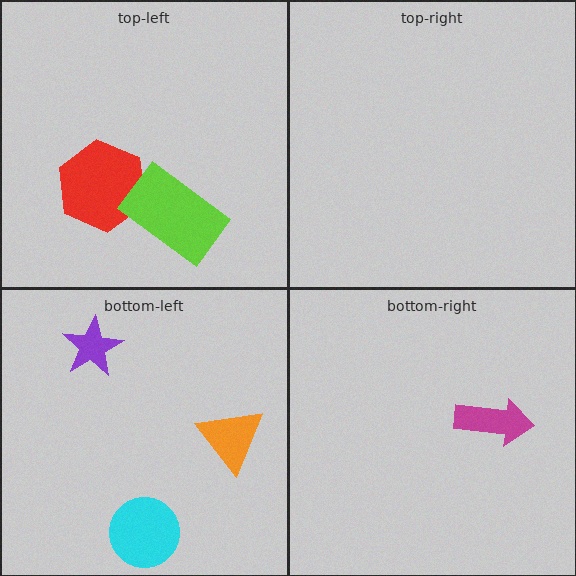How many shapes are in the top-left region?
2.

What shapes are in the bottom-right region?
The magenta arrow.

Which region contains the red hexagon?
The top-left region.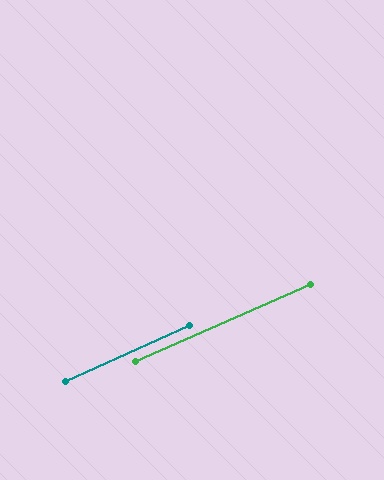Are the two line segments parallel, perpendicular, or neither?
Parallel — their directions differ by only 0.4°.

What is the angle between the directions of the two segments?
Approximately 0 degrees.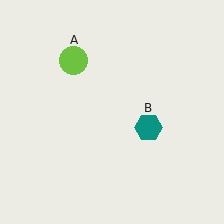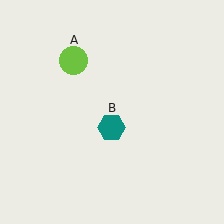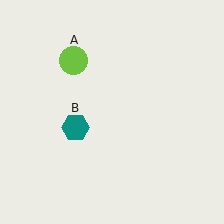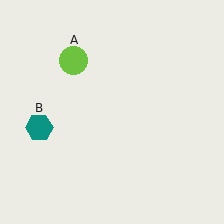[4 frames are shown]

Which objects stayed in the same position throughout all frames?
Lime circle (object A) remained stationary.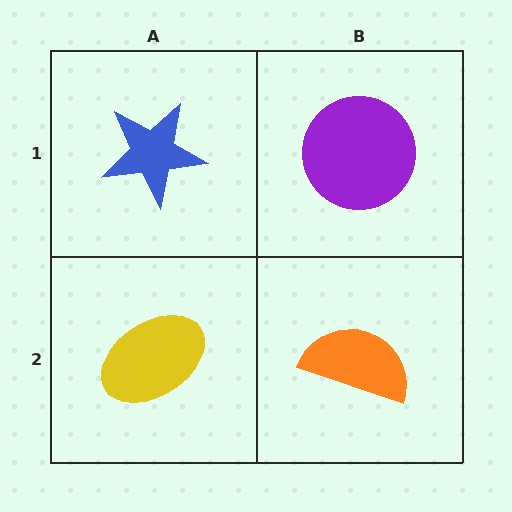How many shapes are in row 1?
2 shapes.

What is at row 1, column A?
A blue star.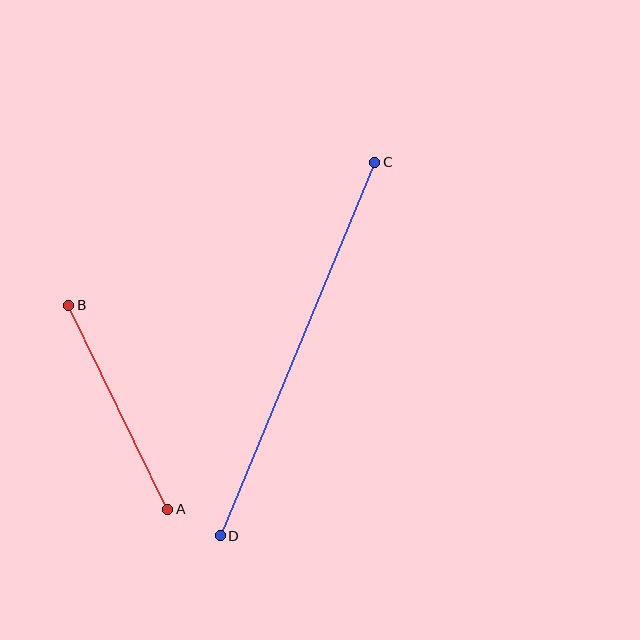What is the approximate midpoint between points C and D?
The midpoint is at approximately (297, 349) pixels.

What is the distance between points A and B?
The distance is approximately 227 pixels.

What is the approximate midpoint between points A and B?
The midpoint is at approximately (118, 407) pixels.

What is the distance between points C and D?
The distance is approximately 404 pixels.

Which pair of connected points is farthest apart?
Points C and D are farthest apart.